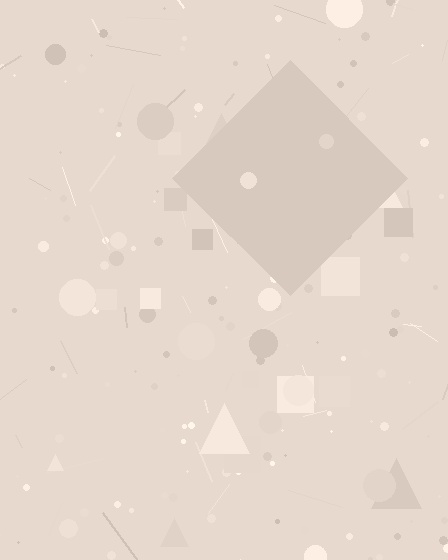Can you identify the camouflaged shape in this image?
The camouflaged shape is a diamond.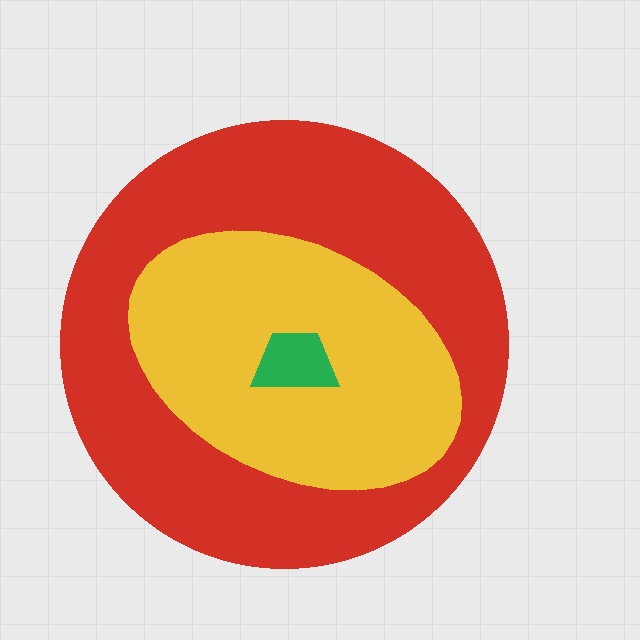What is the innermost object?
The green trapezoid.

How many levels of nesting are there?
3.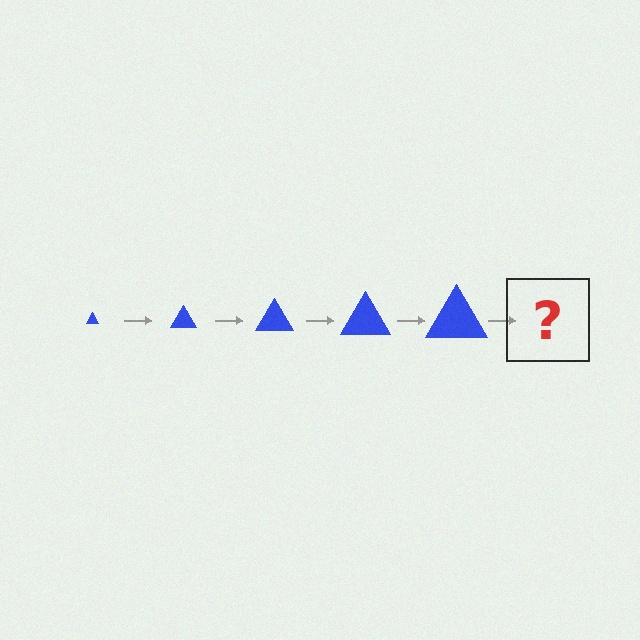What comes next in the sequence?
The next element should be a blue triangle, larger than the previous one.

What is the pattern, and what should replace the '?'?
The pattern is that the triangle gets progressively larger each step. The '?' should be a blue triangle, larger than the previous one.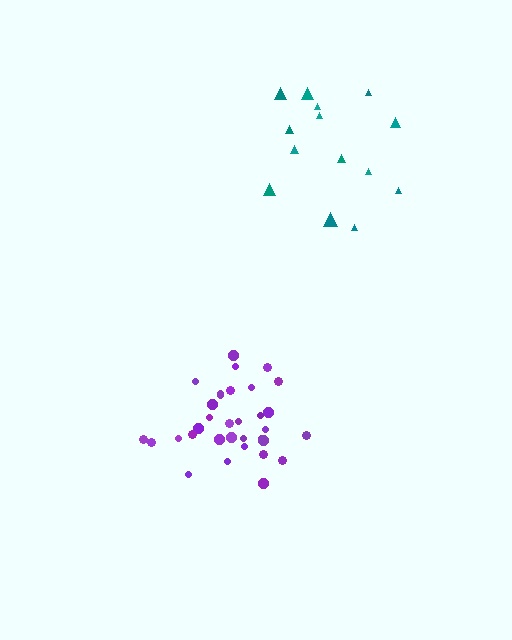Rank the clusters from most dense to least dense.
purple, teal.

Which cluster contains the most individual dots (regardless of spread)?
Purple (33).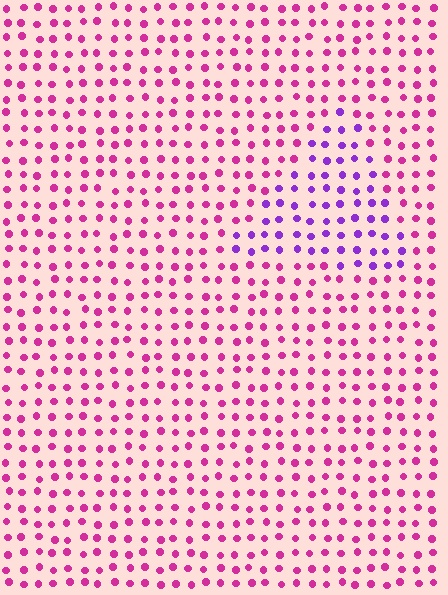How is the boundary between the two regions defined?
The boundary is defined purely by a slight shift in hue (about 44 degrees). Spacing, size, and orientation are identical on both sides.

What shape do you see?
I see a triangle.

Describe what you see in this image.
The image is filled with small magenta elements in a uniform arrangement. A triangle-shaped region is visible where the elements are tinted to a slightly different hue, forming a subtle color boundary.